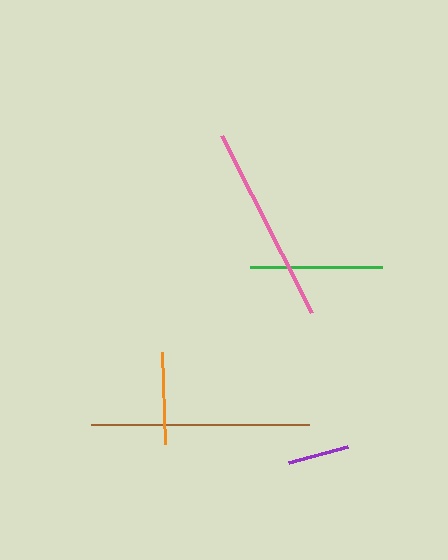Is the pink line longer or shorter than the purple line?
The pink line is longer than the purple line.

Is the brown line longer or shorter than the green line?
The brown line is longer than the green line.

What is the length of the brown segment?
The brown segment is approximately 218 pixels long.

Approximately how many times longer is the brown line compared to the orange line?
The brown line is approximately 2.4 times the length of the orange line.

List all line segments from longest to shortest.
From longest to shortest: brown, pink, green, orange, purple.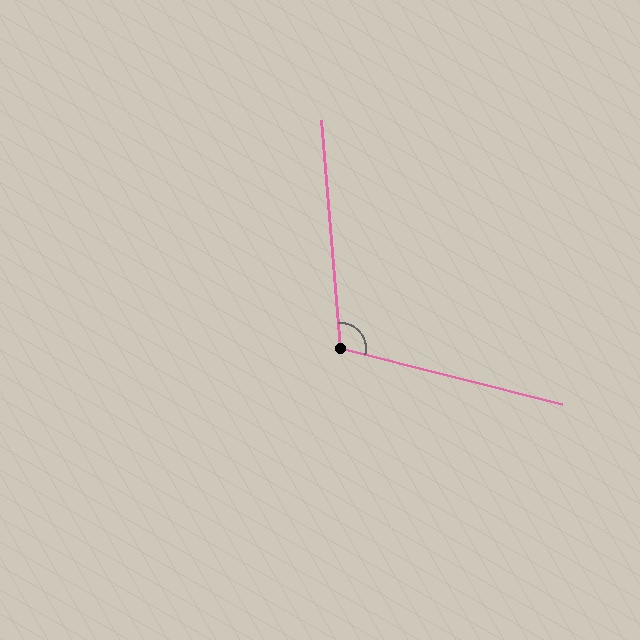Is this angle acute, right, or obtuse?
It is obtuse.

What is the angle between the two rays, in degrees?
Approximately 109 degrees.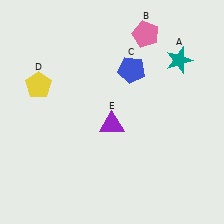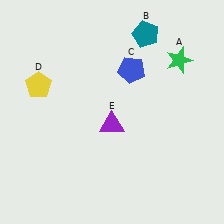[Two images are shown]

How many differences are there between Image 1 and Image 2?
There are 2 differences between the two images.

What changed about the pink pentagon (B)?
In Image 1, B is pink. In Image 2, it changed to teal.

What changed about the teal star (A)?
In Image 1, A is teal. In Image 2, it changed to green.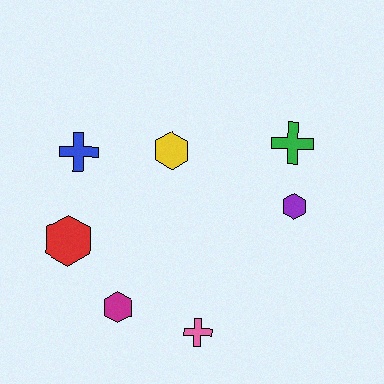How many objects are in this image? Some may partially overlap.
There are 7 objects.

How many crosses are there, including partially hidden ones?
There are 3 crosses.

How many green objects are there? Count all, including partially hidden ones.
There is 1 green object.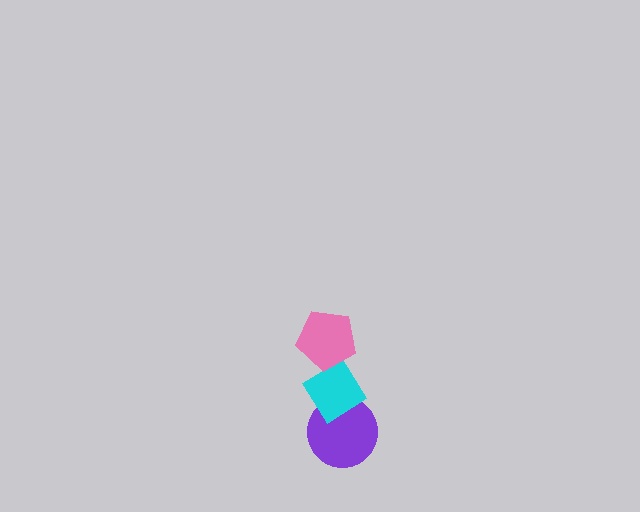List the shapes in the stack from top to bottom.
From top to bottom: the pink pentagon, the cyan diamond, the purple circle.